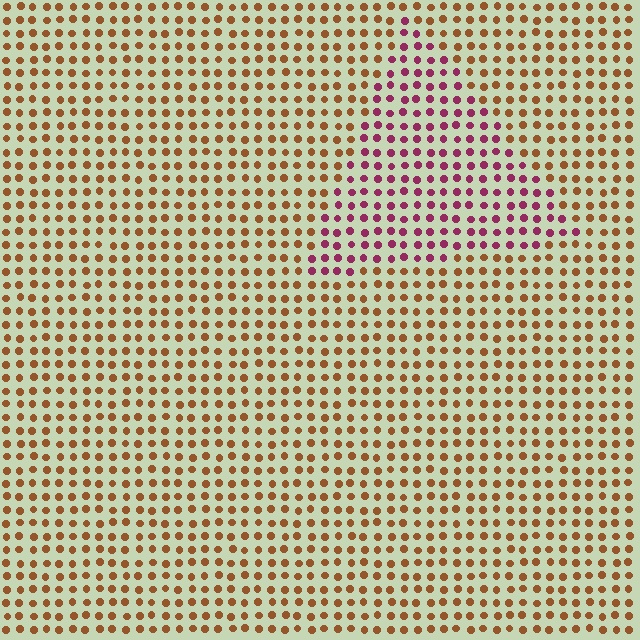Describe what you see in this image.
The image is filled with small brown elements in a uniform arrangement. A triangle-shaped region is visible where the elements are tinted to a slightly different hue, forming a subtle color boundary.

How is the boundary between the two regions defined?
The boundary is defined purely by a slight shift in hue (about 55 degrees). Spacing, size, and orientation are identical on both sides.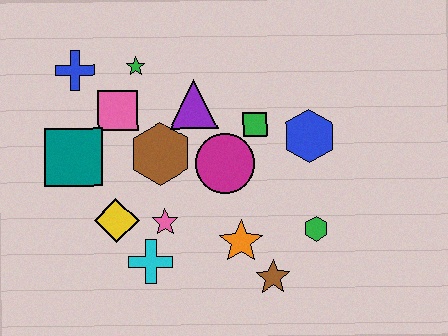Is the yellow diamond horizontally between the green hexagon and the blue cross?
Yes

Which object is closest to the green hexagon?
The brown star is closest to the green hexagon.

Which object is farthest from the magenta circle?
The blue cross is farthest from the magenta circle.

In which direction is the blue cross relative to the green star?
The blue cross is to the left of the green star.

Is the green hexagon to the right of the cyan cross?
Yes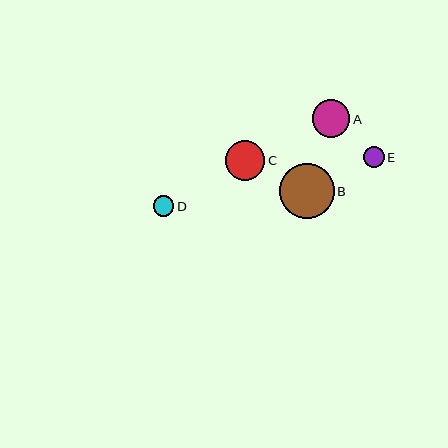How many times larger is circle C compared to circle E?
Circle C is approximately 1.9 times the size of circle E.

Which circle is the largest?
Circle B is the largest with a size of approximately 55 pixels.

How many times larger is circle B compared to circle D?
Circle B is approximately 2.7 times the size of circle D.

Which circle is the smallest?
Circle D is the smallest with a size of approximately 20 pixels.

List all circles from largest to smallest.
From largest to smallest: B, C, A, E, D.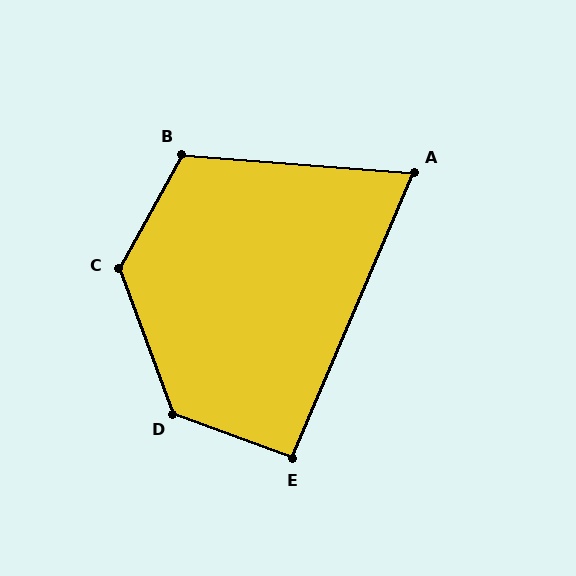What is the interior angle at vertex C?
Approximately 131 degrees (obtuse).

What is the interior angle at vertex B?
Approximately 114 degrees (obtuse).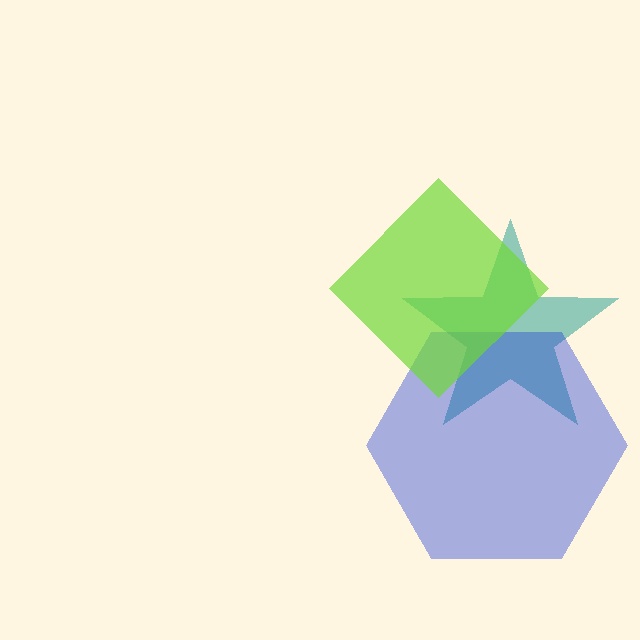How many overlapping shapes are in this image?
There are 3 overlapping shapes in the image.